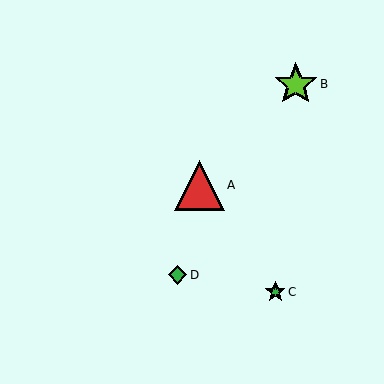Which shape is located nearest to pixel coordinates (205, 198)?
The red triangle (labeled A) at (199, 185) is nearest to that location.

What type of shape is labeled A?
Shape A is a red triangle.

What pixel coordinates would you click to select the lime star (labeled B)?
Click at (296, 84) to select the lime star B.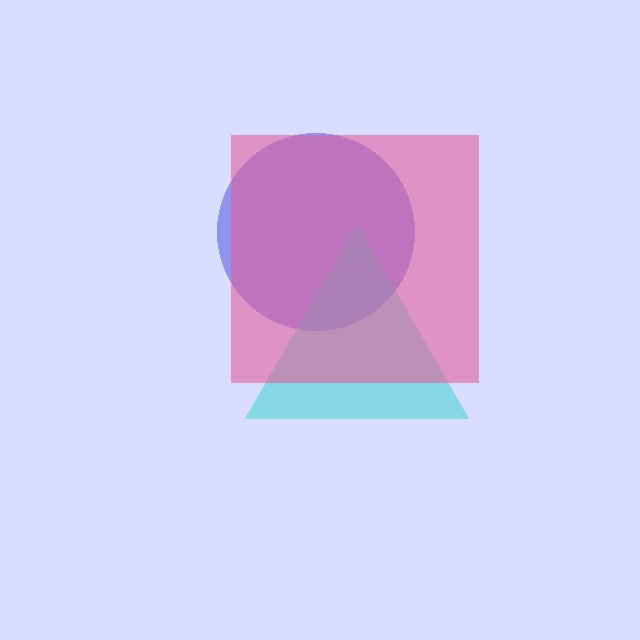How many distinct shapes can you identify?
There are 3 distinct shapes: a blue circle, a cyan triangle, a pink square.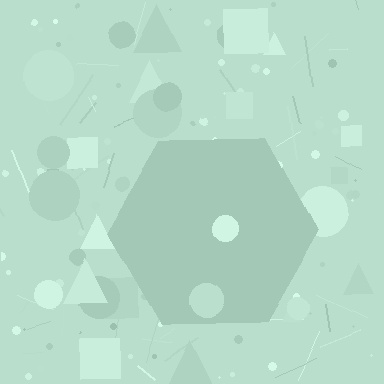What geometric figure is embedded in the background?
A hexagon is embedded in the background.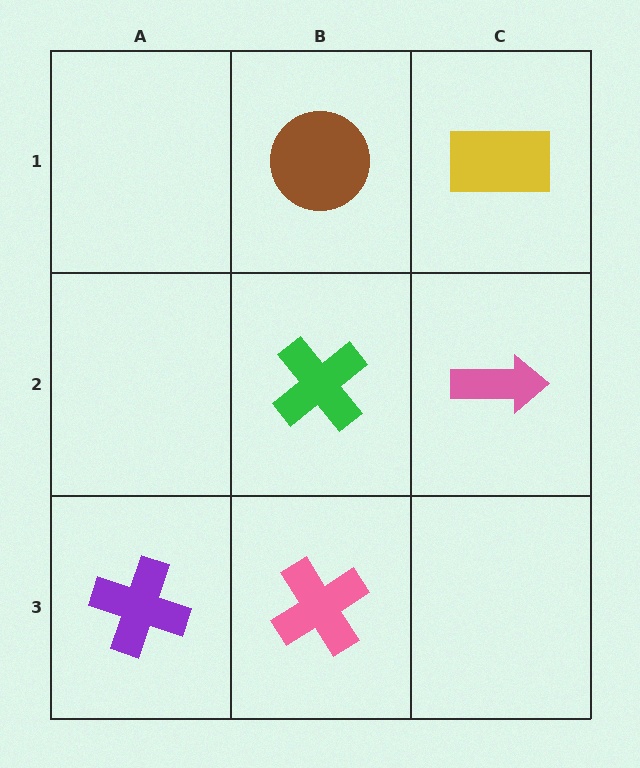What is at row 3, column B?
A pink cross.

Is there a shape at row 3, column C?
No, that cell is empty.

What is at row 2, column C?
A pink arrow.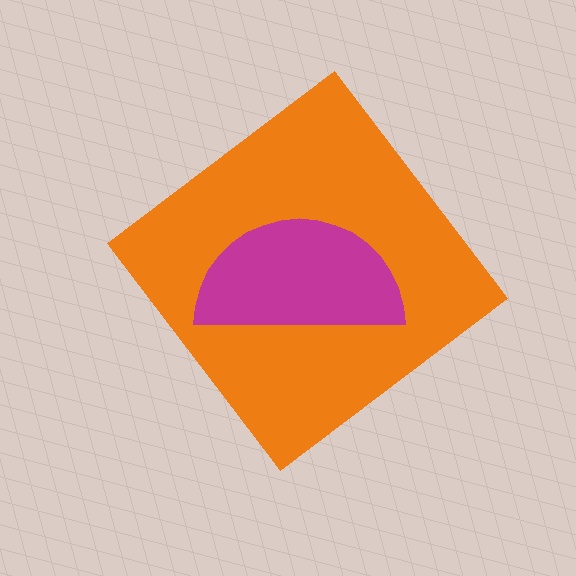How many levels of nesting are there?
2.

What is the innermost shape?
The magenta semicircle.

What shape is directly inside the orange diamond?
The magenta semicircle.